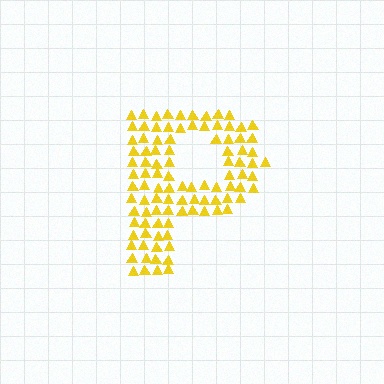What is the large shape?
The large shape is the letter P.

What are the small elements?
The small elements are triangles.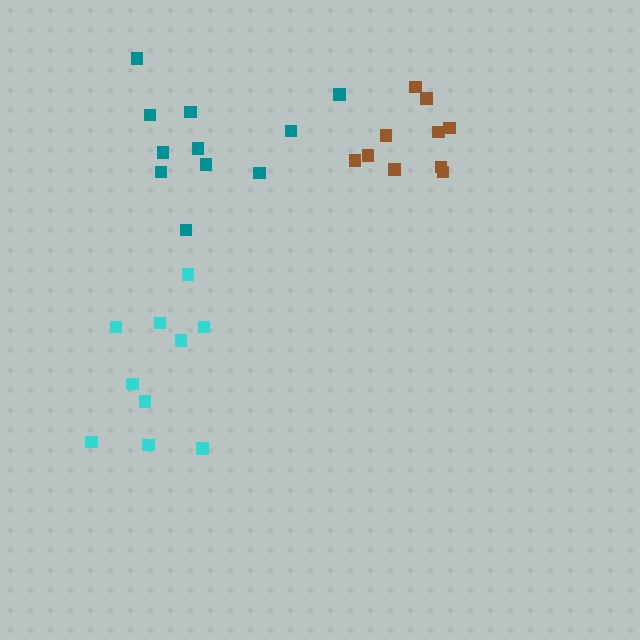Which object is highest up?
The teal cluster is topmost.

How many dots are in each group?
Group 1: 11 dots, Group 2: 10 dots, Group 3: 10 dots (31 total).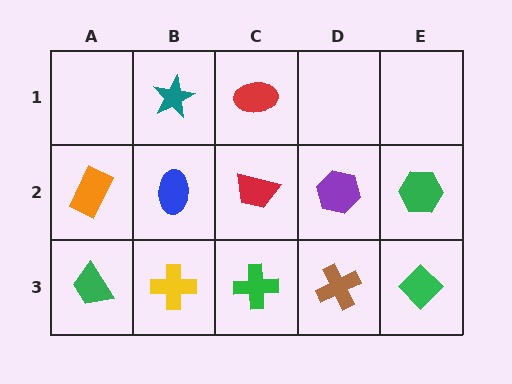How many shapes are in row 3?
5 shapes.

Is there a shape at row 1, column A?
No, that cell is empty.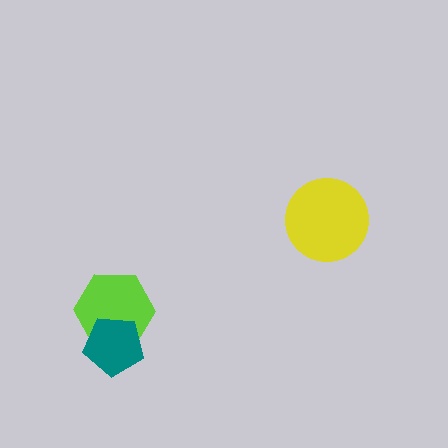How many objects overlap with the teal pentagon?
1 object overlaps with the teal pentagon.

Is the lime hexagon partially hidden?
Yes, it is partially covered by another shape.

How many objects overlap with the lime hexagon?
1 object overlaps with the lime hexagon.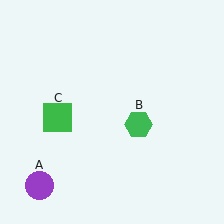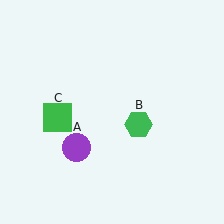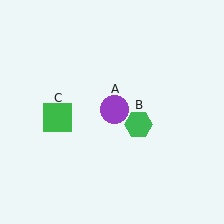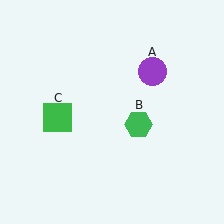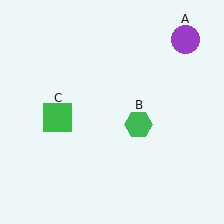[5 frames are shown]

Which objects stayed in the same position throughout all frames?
Green hexagon (object B) and green square (object C) remained stationary.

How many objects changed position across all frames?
1 object changed position: purple circle (object A).